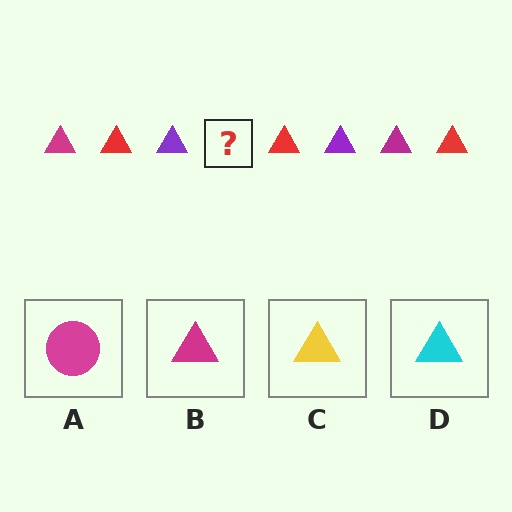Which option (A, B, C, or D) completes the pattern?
B.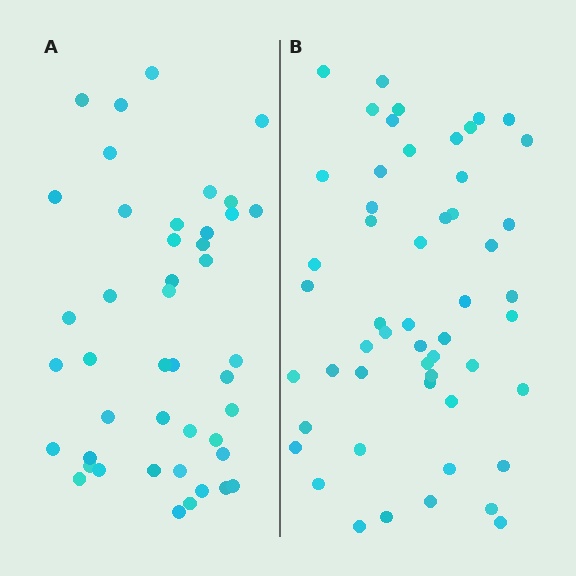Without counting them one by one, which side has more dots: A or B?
Region B (the right region) has more dots.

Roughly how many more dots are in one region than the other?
Region B has roughly 8 or so more dots than region A.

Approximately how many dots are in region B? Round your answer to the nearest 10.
About 50 dots. (The exact count is 53, which rounds to 50.)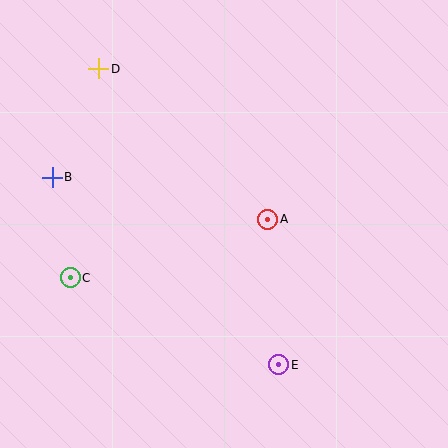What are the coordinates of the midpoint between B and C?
The midpoint between B and C is at (61, 227).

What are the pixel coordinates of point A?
Point A is at (268, 219).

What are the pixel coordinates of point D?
Point D is at (99, 69).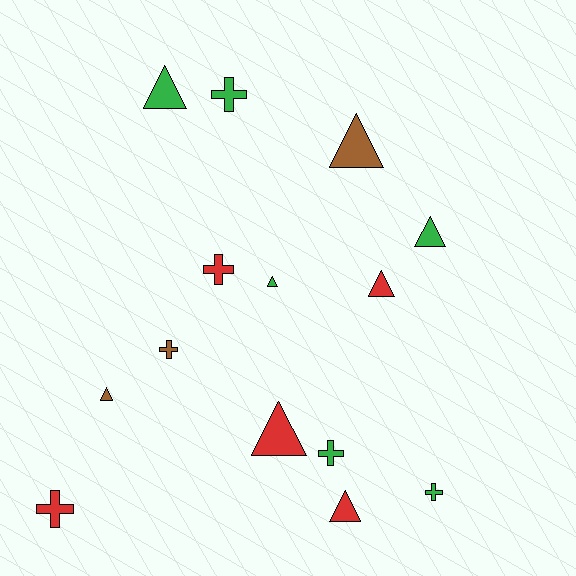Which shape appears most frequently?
Triangle, with 8 objects.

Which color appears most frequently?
Green, with 6 objects.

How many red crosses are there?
There are 2 red crosses.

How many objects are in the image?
There are 14 objects.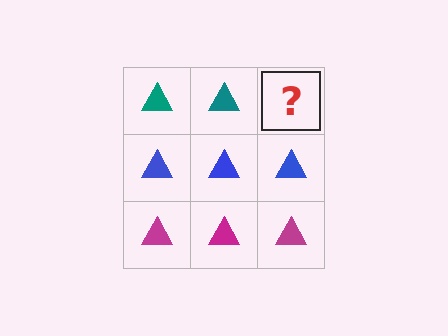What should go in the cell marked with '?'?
The missing cell should contain a teal triangle.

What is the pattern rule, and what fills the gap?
The rule is that each row has a consistent color. The gap should be filled with a teal triangle.